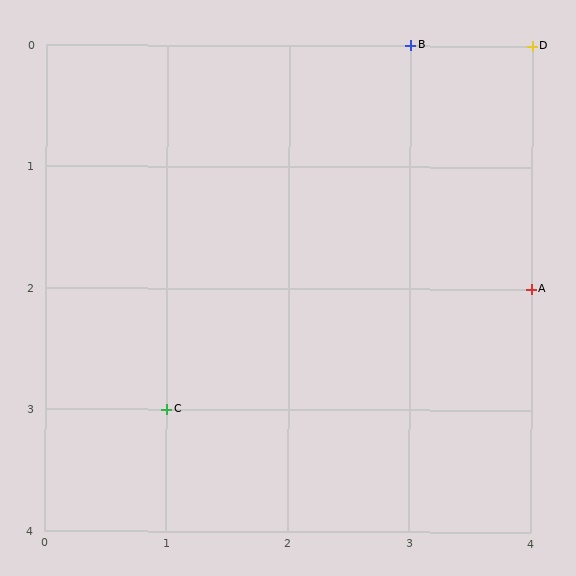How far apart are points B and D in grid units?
Points B and D are 1 column apart.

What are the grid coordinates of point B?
Point B is at grid coordinates (3, 0).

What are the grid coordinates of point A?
Point A is at grid coordinates (4, 2).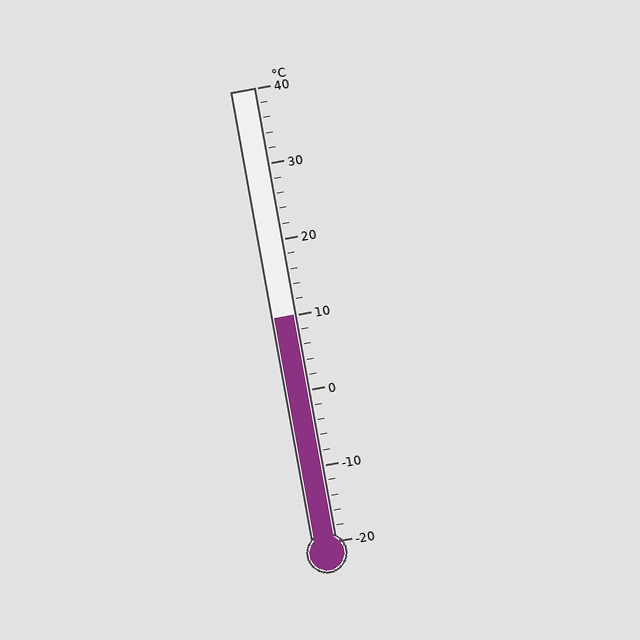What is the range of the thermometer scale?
The thermometer scale ranges from -20°C to 40°C.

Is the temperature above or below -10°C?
The temperature is above -10°C.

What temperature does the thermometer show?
The thermometer shows approximately 10°C.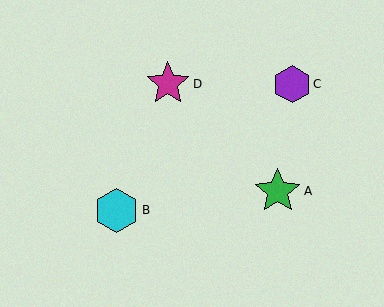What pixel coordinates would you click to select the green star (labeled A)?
Click at (278, 191) to select the green star A.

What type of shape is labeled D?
Shape D is a magenta star.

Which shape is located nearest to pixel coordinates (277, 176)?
The green star (labeled A) at (278, 191) is nearest to that location.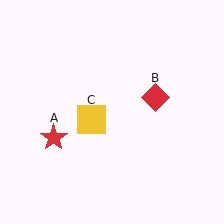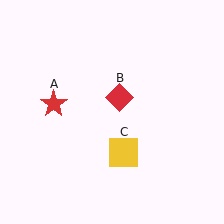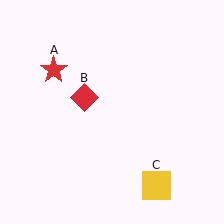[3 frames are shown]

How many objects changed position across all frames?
3 objects changed position: red star (object A), red diamond (object B), yellow square (object C).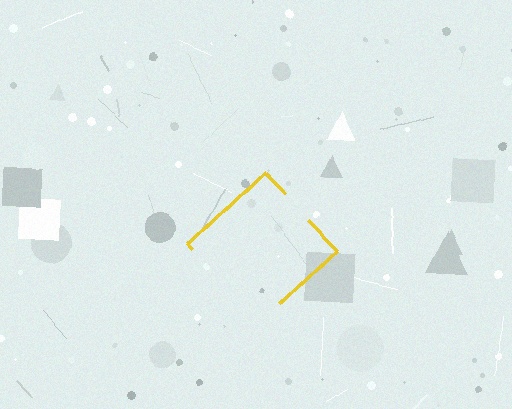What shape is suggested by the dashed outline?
The dashed outline suggests a diamond.